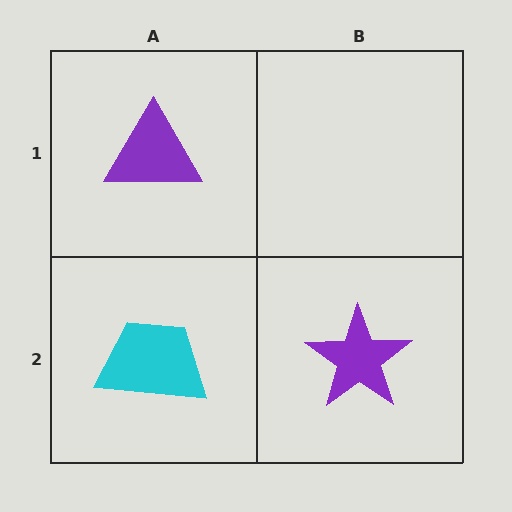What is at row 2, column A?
A cyan trapezoid.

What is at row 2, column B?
A purple star.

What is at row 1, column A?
A purple triangle.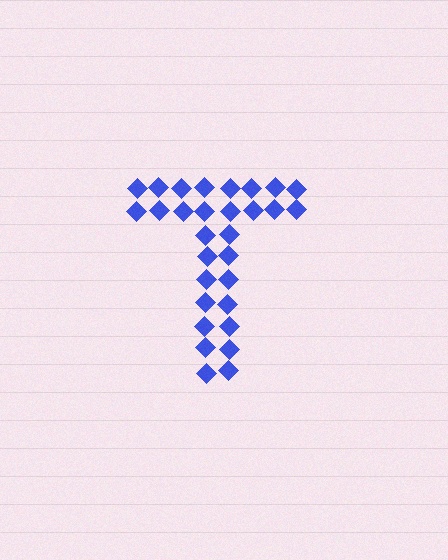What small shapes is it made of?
It is made of small diamonds.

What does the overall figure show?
The overall figure shows the letter T.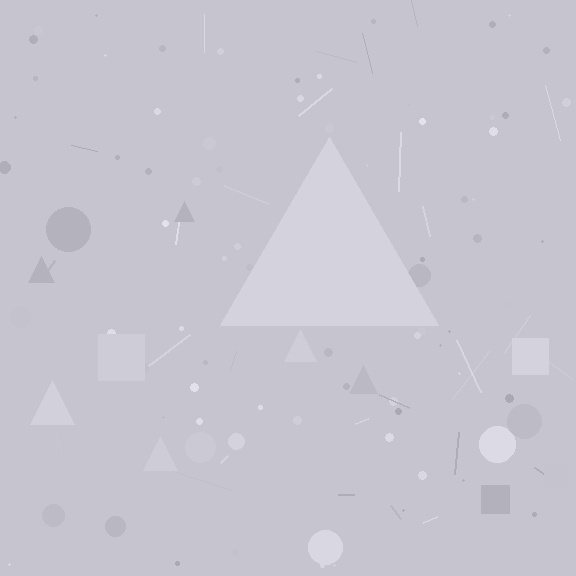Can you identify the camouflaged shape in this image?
The camouflaged shape is a triangle.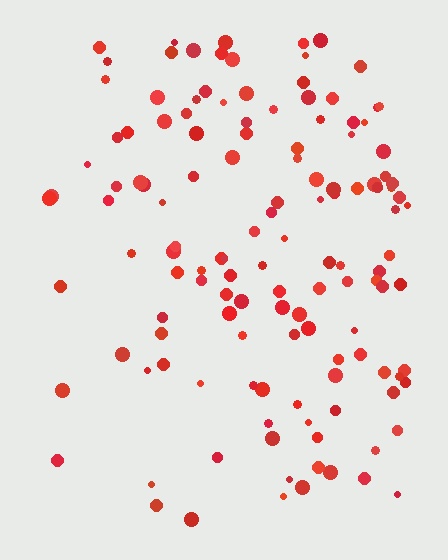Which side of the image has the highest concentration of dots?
The right.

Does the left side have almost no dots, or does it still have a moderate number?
Still a moderate number, just noticeably fewer than the right.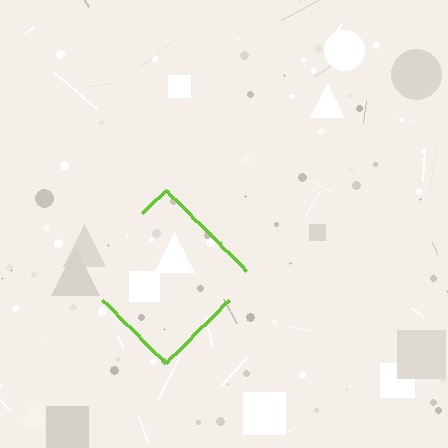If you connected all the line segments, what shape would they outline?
They would outline a diamond.